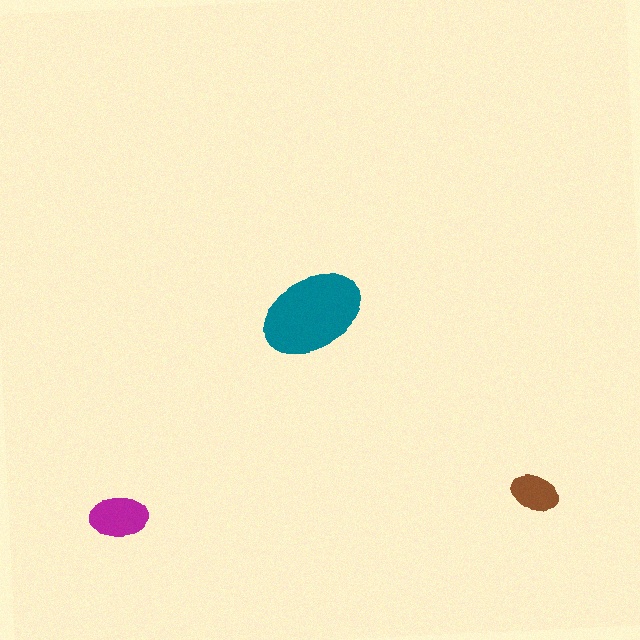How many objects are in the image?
There are 3 objects in the image.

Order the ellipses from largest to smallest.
the teal one, the magenta one, the brown one.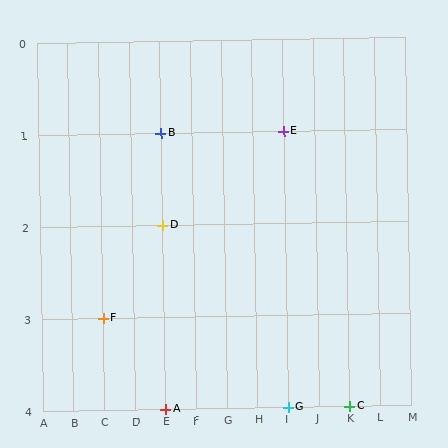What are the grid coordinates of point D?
Point D is at grid coordinates (E, 2).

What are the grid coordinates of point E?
Point E is at grid coordinates (I, 1).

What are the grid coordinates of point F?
Point F is at grid coordinates (C, 3).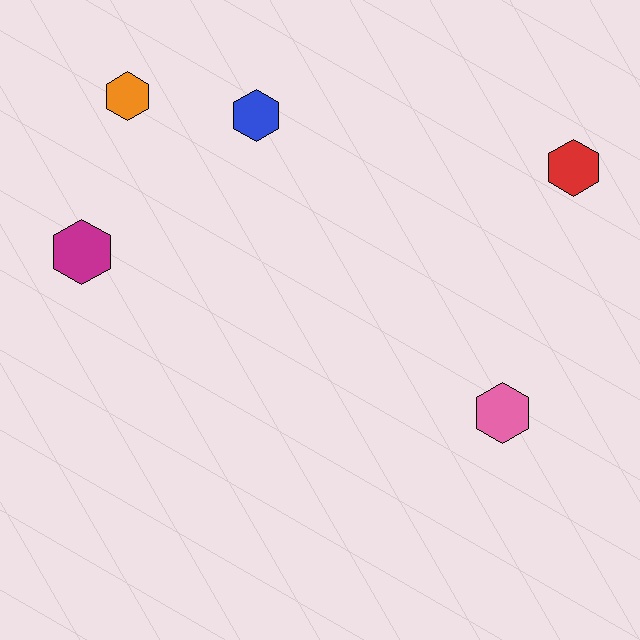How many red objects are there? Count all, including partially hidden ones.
There is 1 red object.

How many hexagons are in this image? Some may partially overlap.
There are 5 hexagons.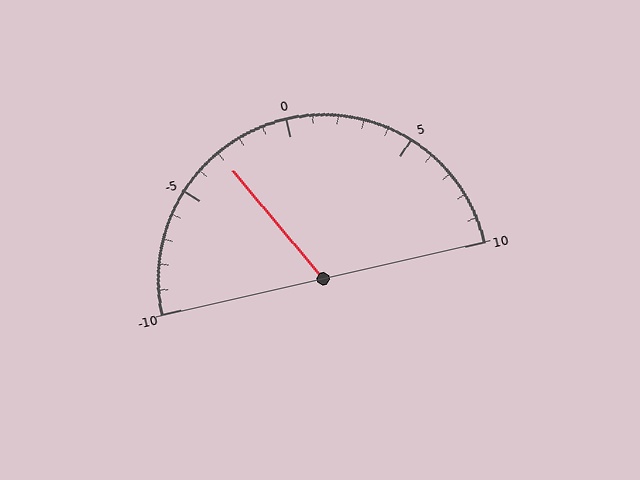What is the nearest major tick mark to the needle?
The nearest major tick mark is -5.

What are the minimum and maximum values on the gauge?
The gauge ranges from -10 to 10.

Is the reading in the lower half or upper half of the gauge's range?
The reading is in the lower half of the range (-10 to 10).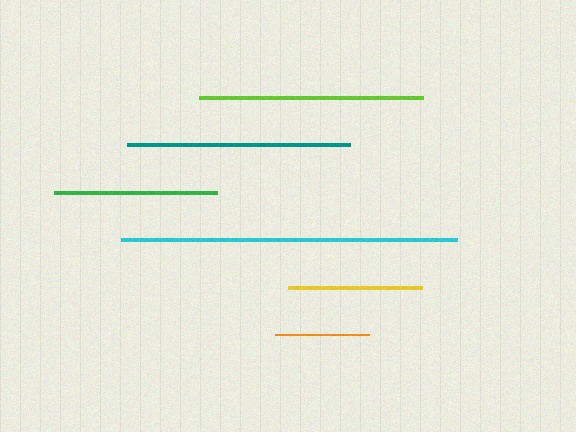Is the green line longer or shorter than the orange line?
The green line is longer than the orange line.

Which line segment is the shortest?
The orange line is the shortest at approximately 94 pixels.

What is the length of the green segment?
The green segment is approximately 163 pixels long.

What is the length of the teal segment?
The teal segment is approximately 223 pixels long.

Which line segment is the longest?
The cyan line is the longest at approximately 336 pixels.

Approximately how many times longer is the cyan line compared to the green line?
The cyan line is approximately 2.1 times the length of the green line.